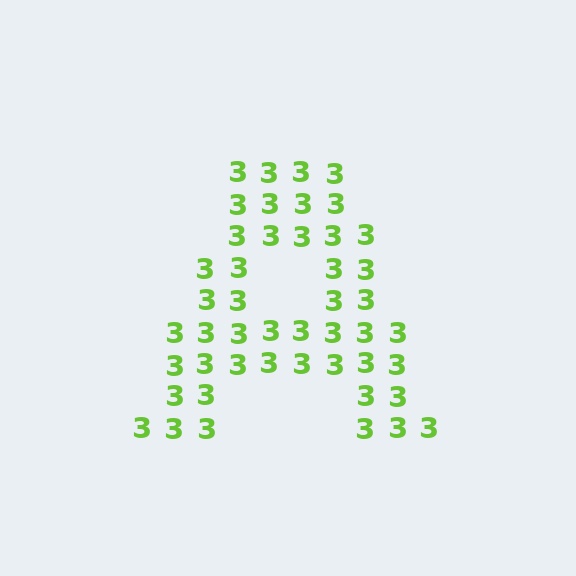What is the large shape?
The large shape is the letter A.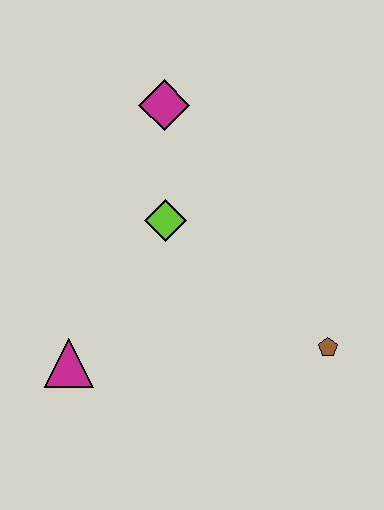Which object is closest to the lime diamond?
The magenta diamond is closest to the lime diamond.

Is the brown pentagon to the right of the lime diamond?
Yes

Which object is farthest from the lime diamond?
The brown pentagon is farthest from the lime diamond.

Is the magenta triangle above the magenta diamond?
No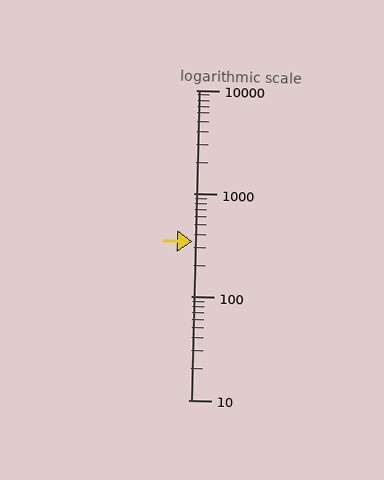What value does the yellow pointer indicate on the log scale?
The pointer indicates approximately 340.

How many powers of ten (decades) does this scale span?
The scale spans 3 decades, from 10 to 10000.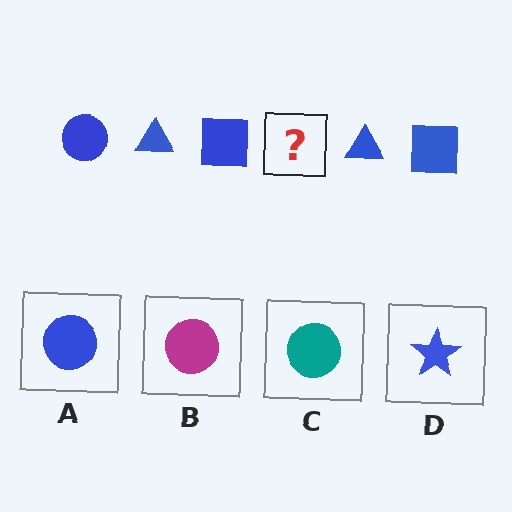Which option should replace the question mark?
Option A.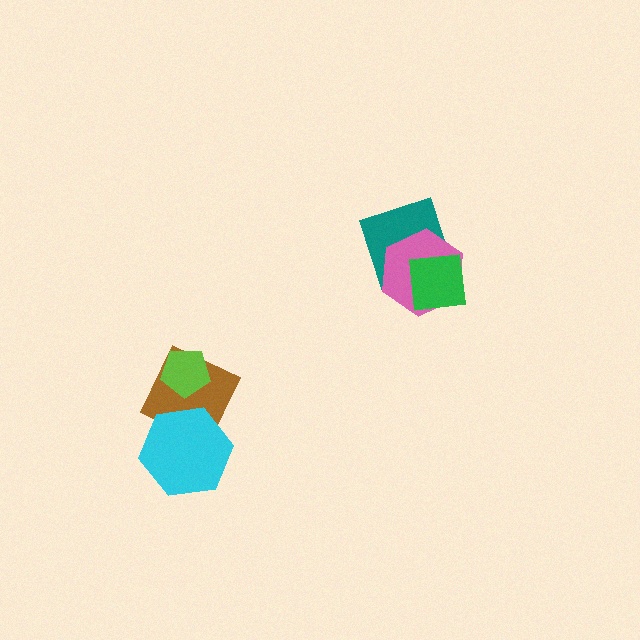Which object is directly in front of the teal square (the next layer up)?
The pink hexagon is directly in front of the teal square.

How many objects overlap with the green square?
2 objects overlap with the green square.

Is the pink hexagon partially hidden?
Yes, it is partially covered by another shape.